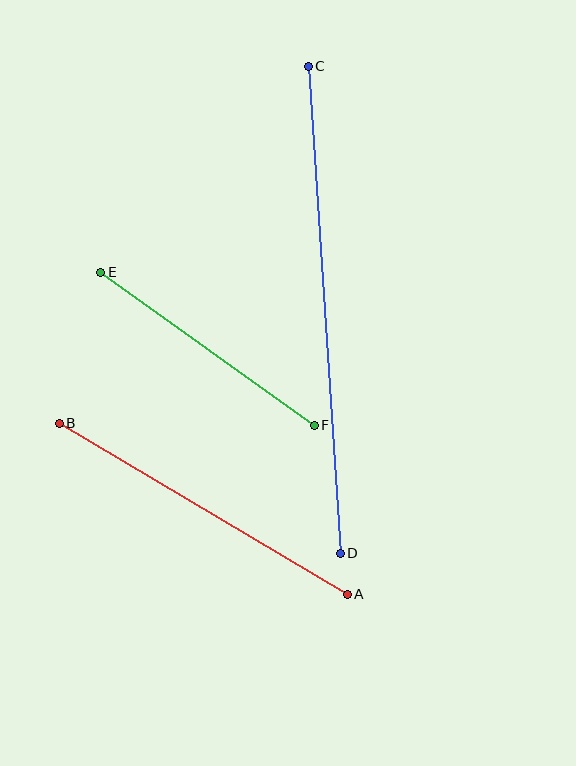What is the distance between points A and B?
The distance is approximately 335 pixels.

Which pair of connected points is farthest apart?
Points C and D are farthest apart.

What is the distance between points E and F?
The distance is approximately 263 pixels.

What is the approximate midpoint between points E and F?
The midpoint is at approximately (207, 349) pixels.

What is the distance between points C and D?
The distance is approximately 488 pixels.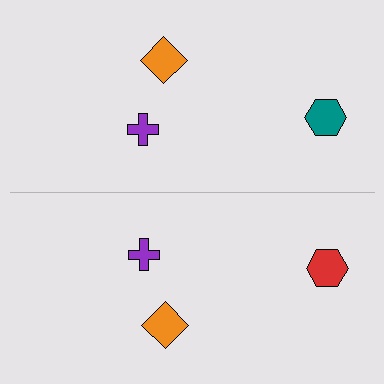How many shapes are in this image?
There are 6 shapes in this image.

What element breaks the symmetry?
The red hexagon on the bottom side breaks the symmetry — its mirror counterpart is teal.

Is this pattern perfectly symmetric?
No, the pattern is not perfectly symmetric. The red hexagon on the bottom side breaks the symmetry — its mirror counterpart is teal.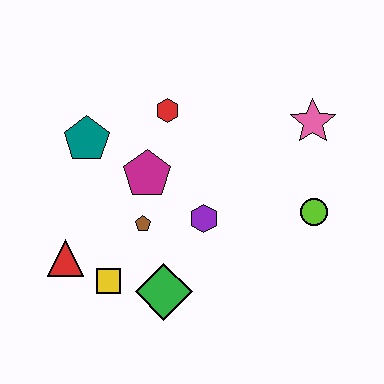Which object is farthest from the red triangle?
The pink star is farthest from the red triangle.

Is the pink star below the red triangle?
No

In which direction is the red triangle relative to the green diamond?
The red triangle is to the left of the green diamond.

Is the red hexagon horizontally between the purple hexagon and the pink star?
No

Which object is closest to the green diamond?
The yellow square is closest to the green diamond.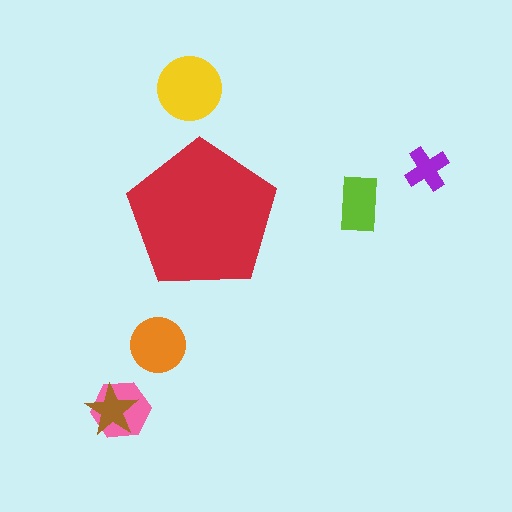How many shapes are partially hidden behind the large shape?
0 shapes are partially hidden.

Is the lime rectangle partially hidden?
No, the lime rectangle is fully visible.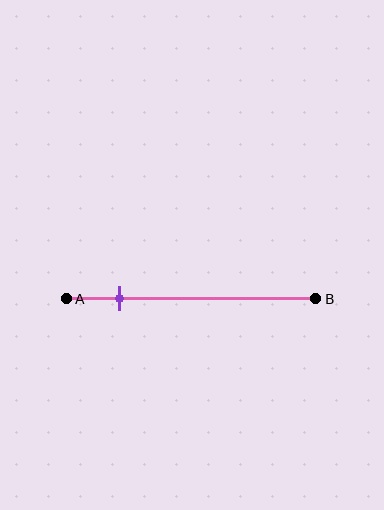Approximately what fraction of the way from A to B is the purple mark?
The purple mark is approximately 20% of the way from A to B.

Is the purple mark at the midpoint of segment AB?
No, the mark is at about 20% from A, not at the 50% midpoint.